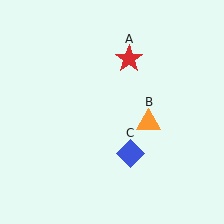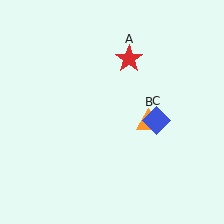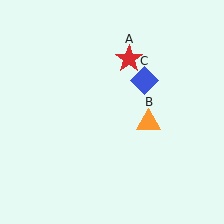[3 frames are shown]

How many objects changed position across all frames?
1 object changed position: blue diamond (object C).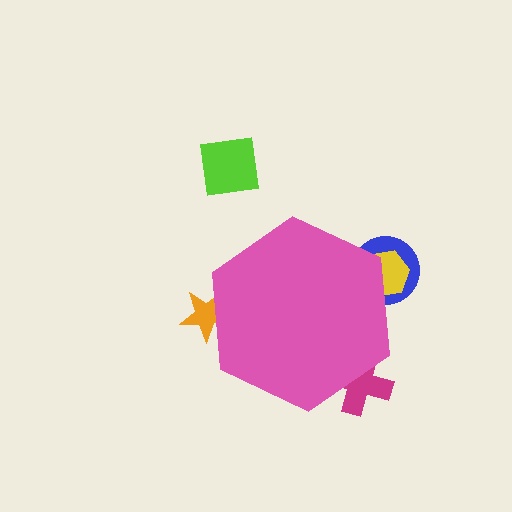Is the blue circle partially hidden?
Yes, the blue circle is partially hidden behind the pink hexagon.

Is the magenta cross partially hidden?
Yes, the magenta cross is partially hidden behind the pink hexagon.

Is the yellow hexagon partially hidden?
Yes, the yellow hexagon is partially hidden behind the pink hexagon.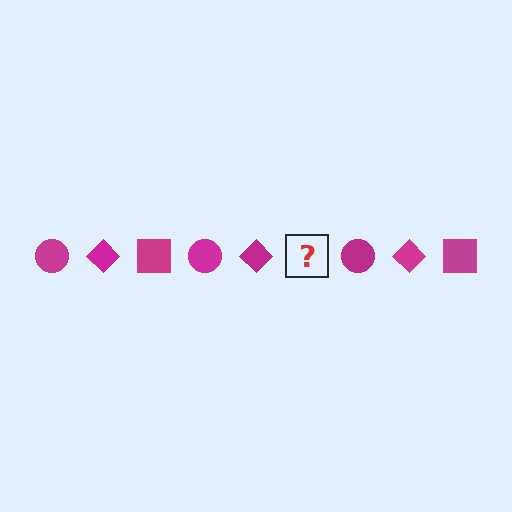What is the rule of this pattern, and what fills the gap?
The rule is that the pattern cycles through circle, diamond, square shapes in magenta. The gap should be filled with a magenta square.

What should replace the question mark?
The question mark should be replaced with a magenta square.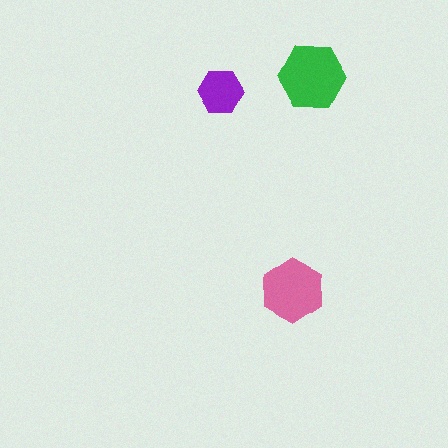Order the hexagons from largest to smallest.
the green one, the pink one, the purple one.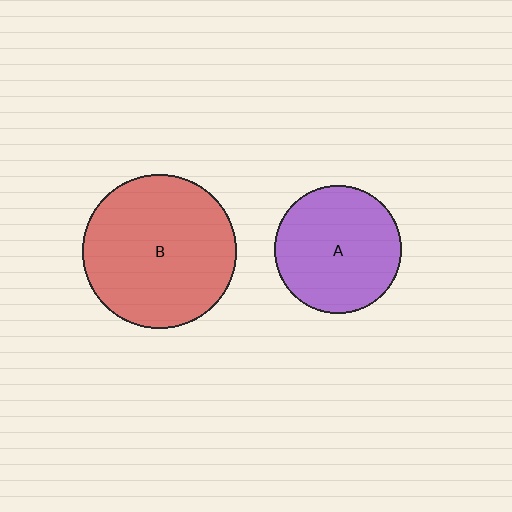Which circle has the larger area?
Circle B (red).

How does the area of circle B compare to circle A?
Approximately 1.5 times.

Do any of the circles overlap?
No, none of the circles overlap.